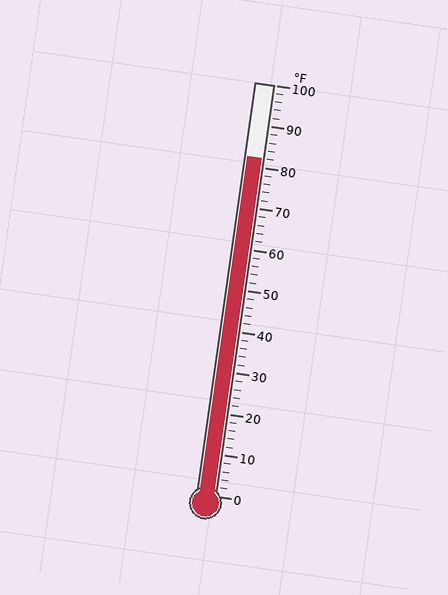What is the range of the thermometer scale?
The thermometer scale ranges from 0°F to 100°F.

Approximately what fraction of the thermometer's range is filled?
The thermometer is filled to approximately 80% of its range.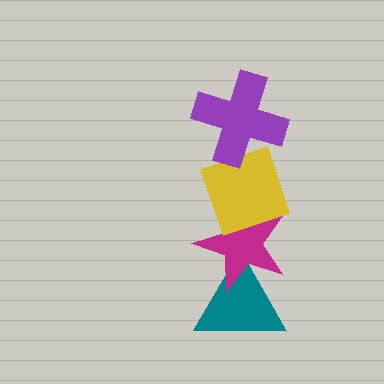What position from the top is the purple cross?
The purple cross is 1st from the top.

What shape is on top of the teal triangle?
The magenta star is on top of the teal triangle.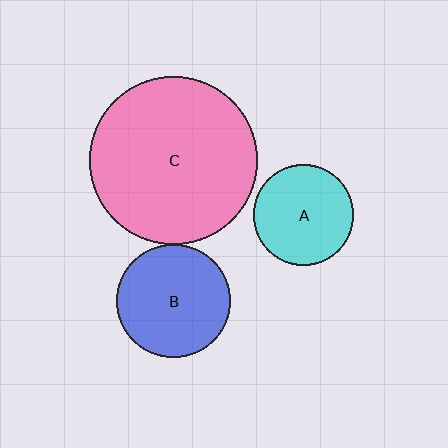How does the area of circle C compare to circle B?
Approximately 2.2 times.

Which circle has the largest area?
Circle C (pink).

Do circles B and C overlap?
Yes.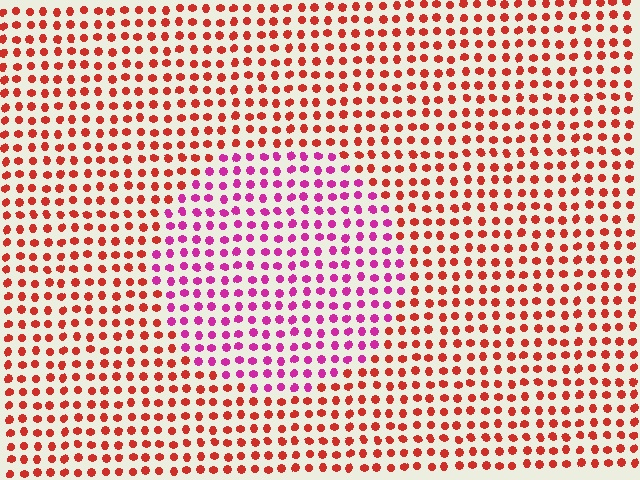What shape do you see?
I see a circle.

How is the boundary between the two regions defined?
The boundary is defined purely by a slight shift in hue (about 47 degrees). Spacing, size, and orientation are identical on both sides.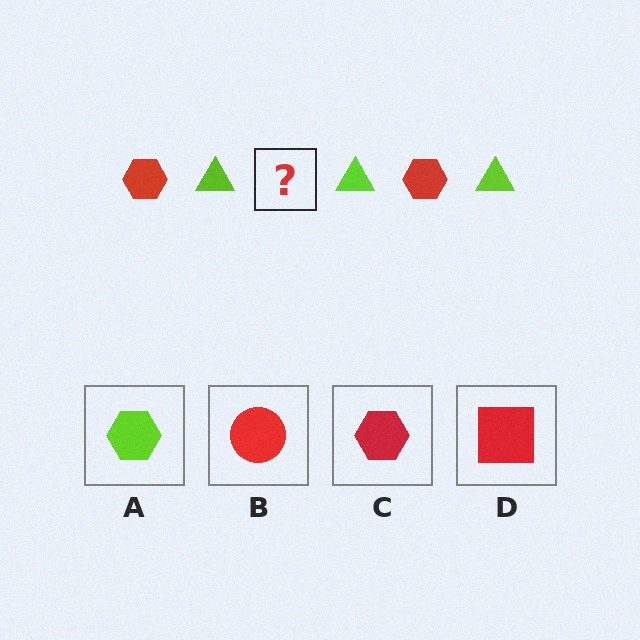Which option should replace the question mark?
Option C.